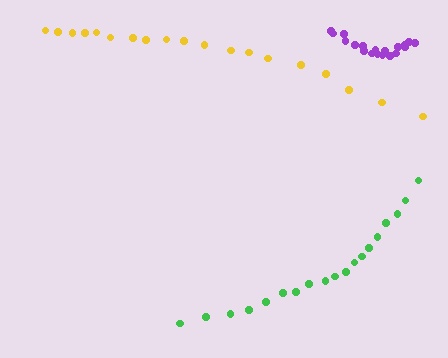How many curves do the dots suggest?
There are 3 distinct paths.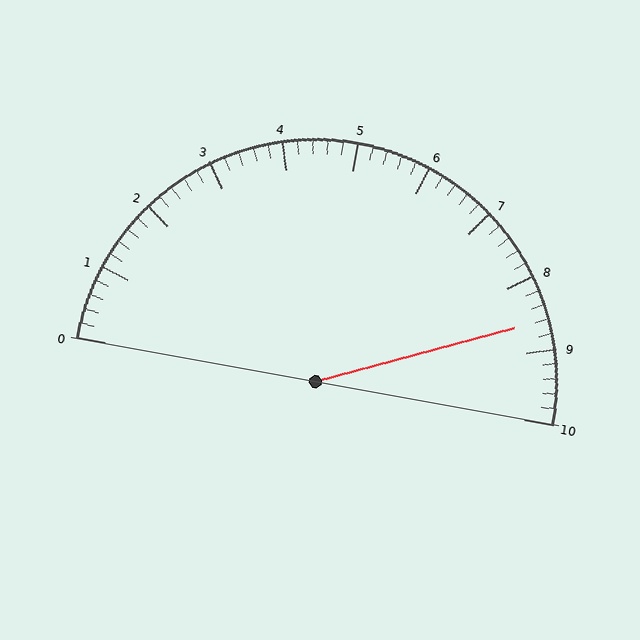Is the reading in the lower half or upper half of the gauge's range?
The reading is in the upper half of the range (0 to 10).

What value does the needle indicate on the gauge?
The needle indicates approximately 8.6.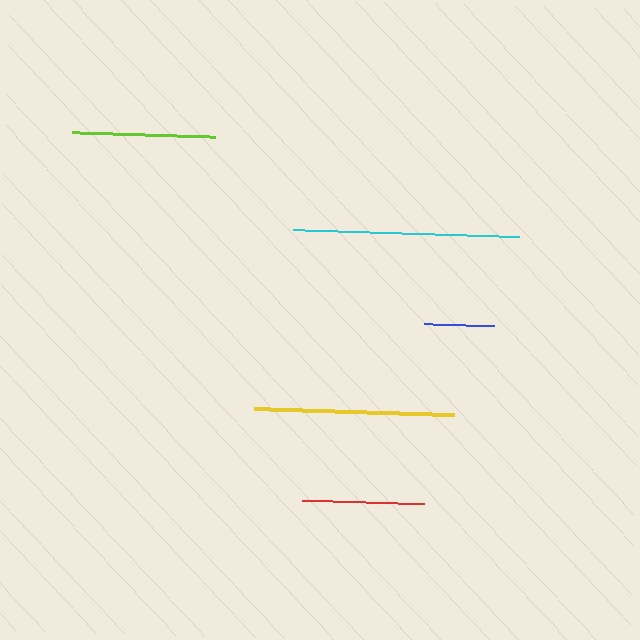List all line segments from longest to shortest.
From longest to shortest: cyan, yellow, lime, red, blue.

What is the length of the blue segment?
The blue segment is approximately 70 pixels long.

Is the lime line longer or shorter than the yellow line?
The yellow line is longer than the lime line.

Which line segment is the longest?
The cyan line is the longest at approximately 225 pixels.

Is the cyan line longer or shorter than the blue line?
The cyan line is longer than the blue line.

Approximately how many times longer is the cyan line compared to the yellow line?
The cyan line is approximately 1.1 times the length of the yellow line.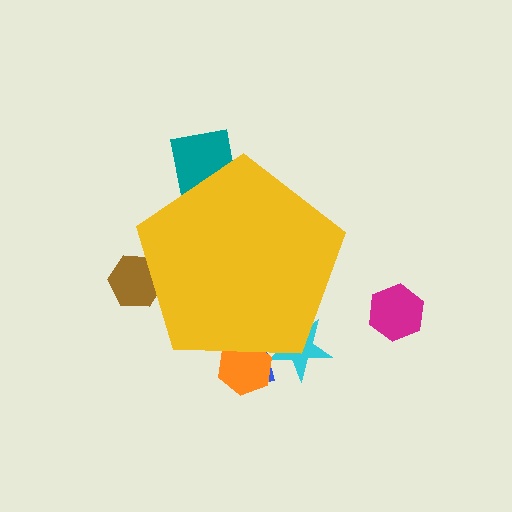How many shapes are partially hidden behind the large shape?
5 shapes are partially hidden.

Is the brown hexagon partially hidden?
Yes, the brown hexagon is partially hidden behind the yellow pentagon.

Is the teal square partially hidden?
Yes, the teal square is partially hidden behind the yellow pentagon.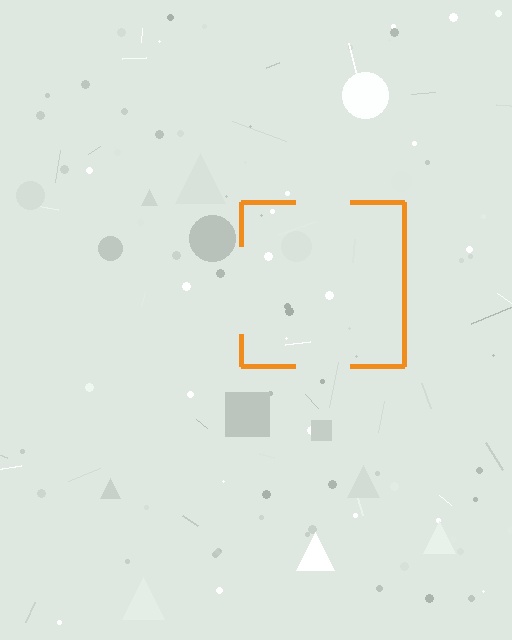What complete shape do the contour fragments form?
The contour fragments form a square.